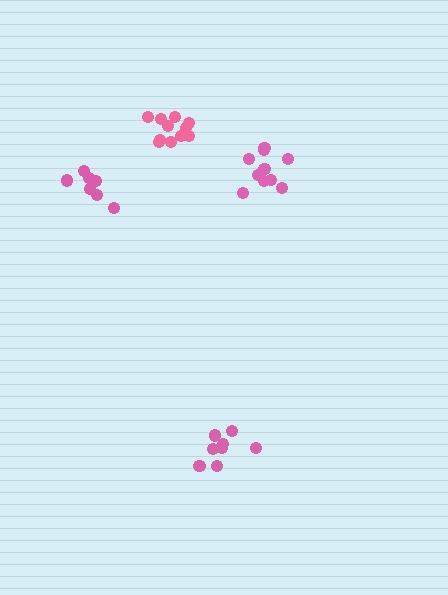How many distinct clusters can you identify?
There are 4 distinct clusters.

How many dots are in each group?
Group 1: 11 dots, Group 2: 8 dots, Group 3: 10 dots, Group 4: 7 dots (36 total).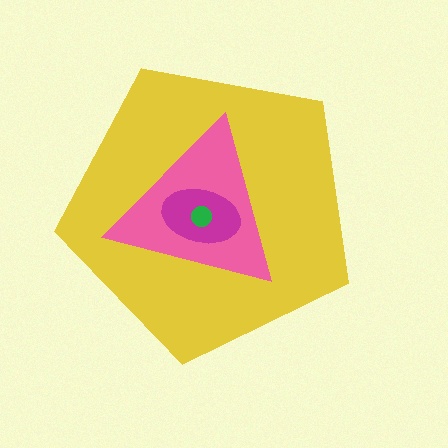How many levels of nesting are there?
4.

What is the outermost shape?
The yellow pentagon.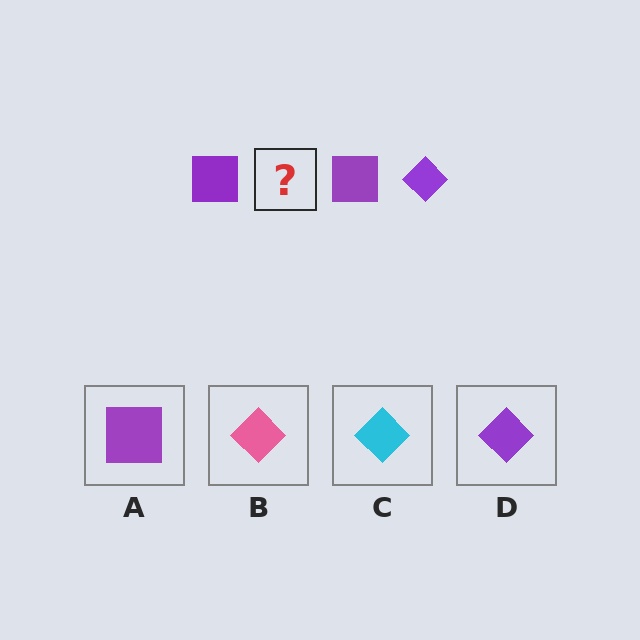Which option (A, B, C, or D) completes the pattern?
D.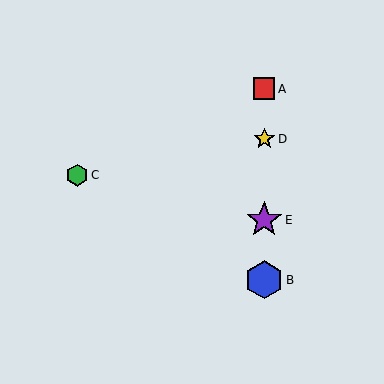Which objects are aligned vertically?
Objects A, B, D, E are aligned vertically.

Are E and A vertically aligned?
Yes, both are at x≈264.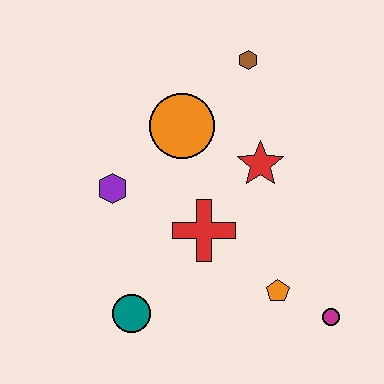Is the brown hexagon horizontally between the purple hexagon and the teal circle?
No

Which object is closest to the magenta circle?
The orange pentagon is closest to the magenta circle.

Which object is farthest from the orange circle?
The magenta circle is farthest from the orange circle.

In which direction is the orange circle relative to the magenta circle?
The orange circle is above the magenta circle.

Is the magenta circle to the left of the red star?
No